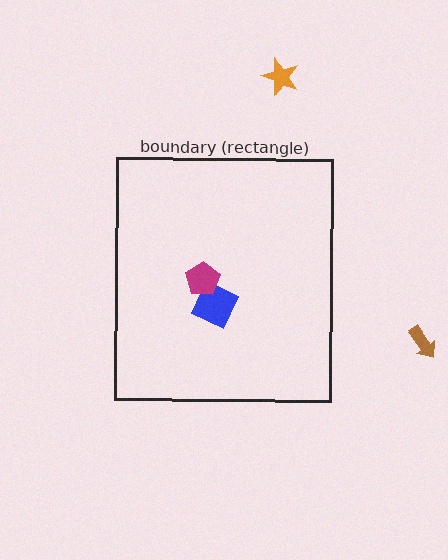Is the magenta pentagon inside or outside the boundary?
Inside.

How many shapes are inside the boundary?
2 inside, 2 outside.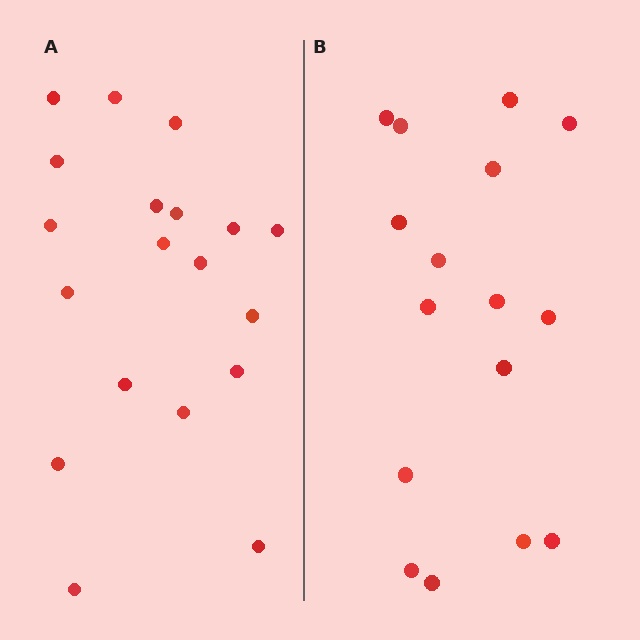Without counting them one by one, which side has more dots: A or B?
Region A (the left region) has more dots.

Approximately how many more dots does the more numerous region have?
Region A has just a few more — roughly 2 or 3 more dots than region B.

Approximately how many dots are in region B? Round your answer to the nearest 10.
About 20 dots. (The exact count is 16, which rounds to 20.)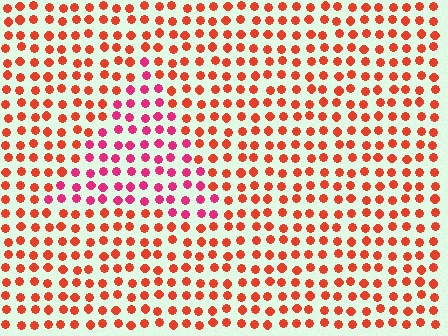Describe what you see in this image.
The image is filled with small red elements in a uniform arrangement. A triangle-shaped region is visible where the elements are tinted to a slightly different hue, forming a subtle color boundary.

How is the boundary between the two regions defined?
The boundary is defined purely by a slight shift in hue (about 34 degrees). Spacing, size, and orientation are identical on both sides.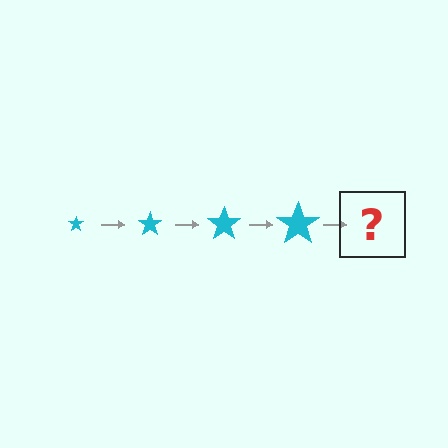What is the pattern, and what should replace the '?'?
The pattern is that the star gets progressively larger each step. The '?' should be a cyan star, larger than the previous one.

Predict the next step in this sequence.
The next step is a cyan star, larger than the previous one.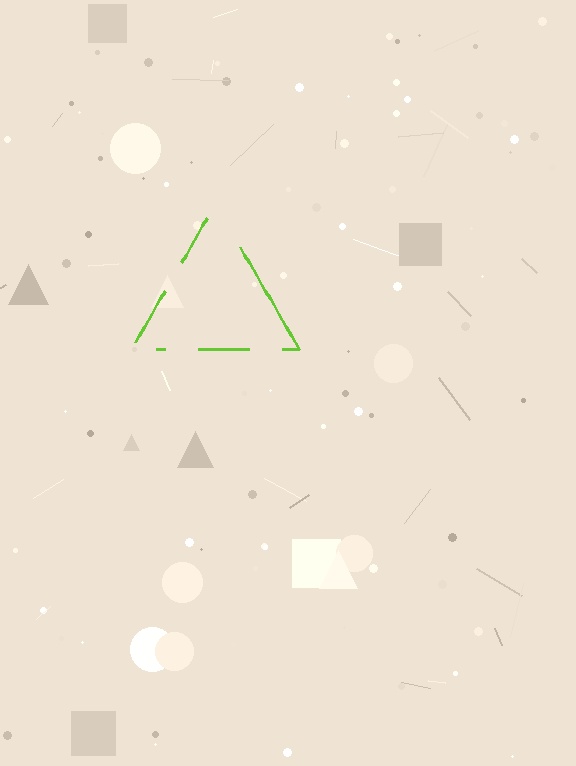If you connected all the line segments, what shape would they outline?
They would outline a triangle.